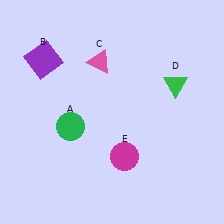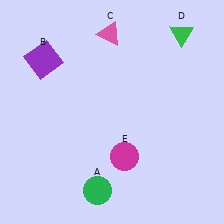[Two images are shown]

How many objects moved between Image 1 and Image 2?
3 objects moved between the two images.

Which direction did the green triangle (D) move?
The green triangle (D) moved up.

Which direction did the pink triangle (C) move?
The pink triangle (C) moved up.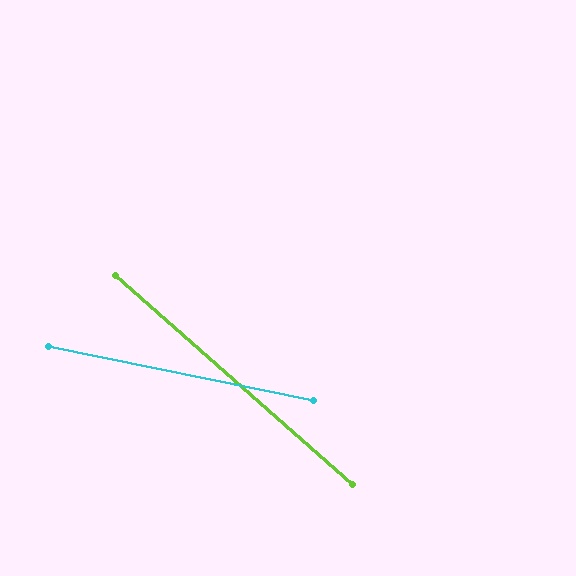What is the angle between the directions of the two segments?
Approximately 30 degrees.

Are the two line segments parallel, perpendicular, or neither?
Neither parallel nor perpendicular — they differ by about 30°.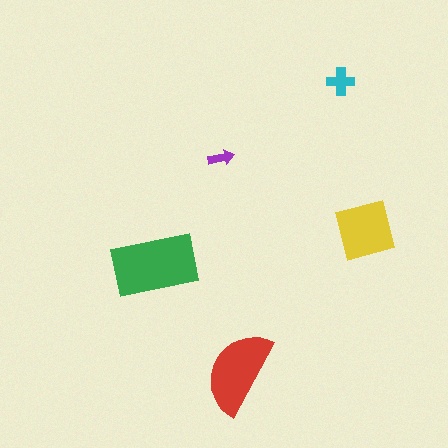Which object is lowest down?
The red semicircle is bottommost.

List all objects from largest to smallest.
The green rectangle, the red semicircle, the yellow square, the cyan cross, the purple arrow.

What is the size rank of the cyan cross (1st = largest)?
4th.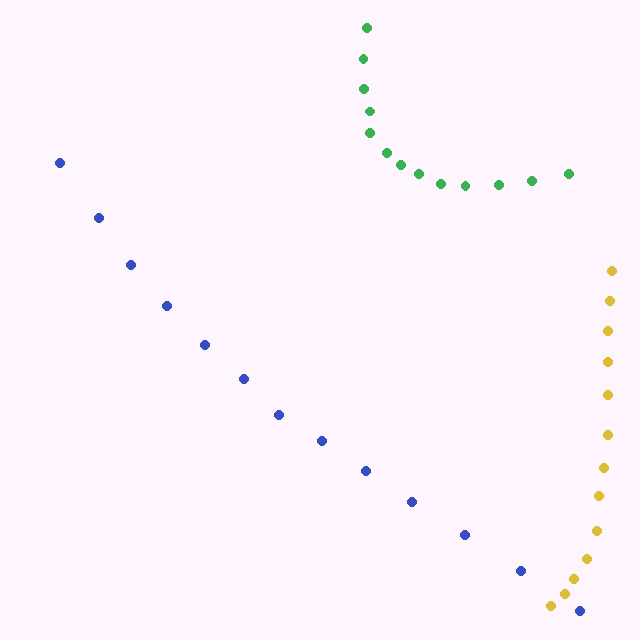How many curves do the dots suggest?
There are 3 distinct paths.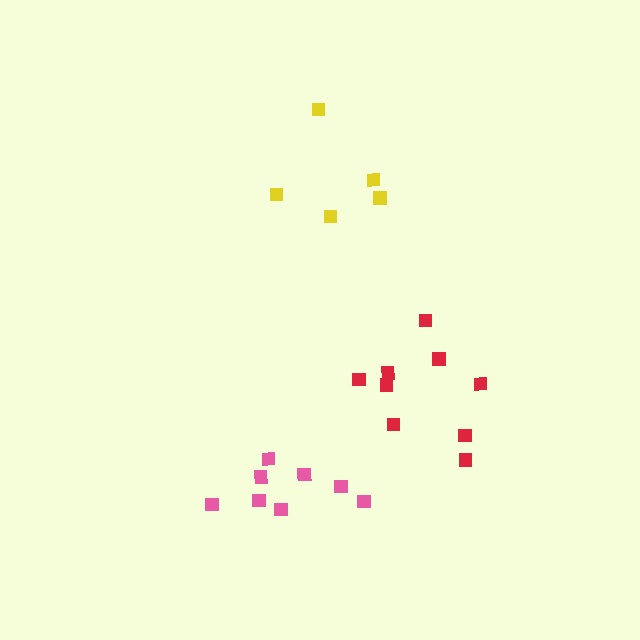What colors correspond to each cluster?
The clusters are colored: yellow, pink, red.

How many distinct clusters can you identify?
There are 3 distinct clusters.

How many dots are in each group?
Group 1: 5 dots, Group 2: 8 dots, Group 3: 9 dots (22 total).